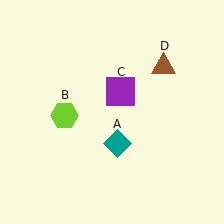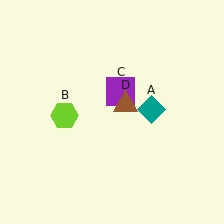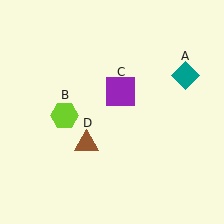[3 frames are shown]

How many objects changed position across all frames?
2 objects changed position: teal diamond (object A), brown triangle (object D).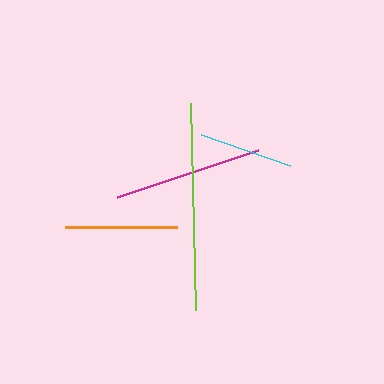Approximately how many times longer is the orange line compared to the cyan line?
The orange line is approximately 1.2 times the length of the cyan line.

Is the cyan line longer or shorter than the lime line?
The lime line is longer than the cyan line.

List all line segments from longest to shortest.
From longest to shortest: lime, magenta, orange, cyan.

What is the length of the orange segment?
The orange segment is approximately 112 pixels long.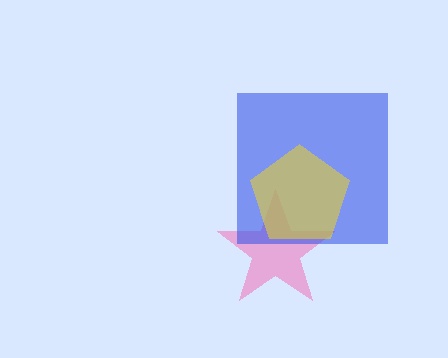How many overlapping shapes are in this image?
There are 3 overlapping shapes in the image.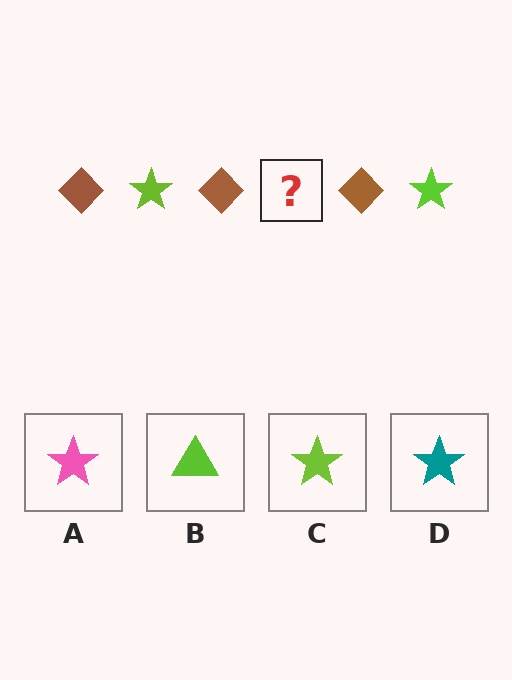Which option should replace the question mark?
Option C.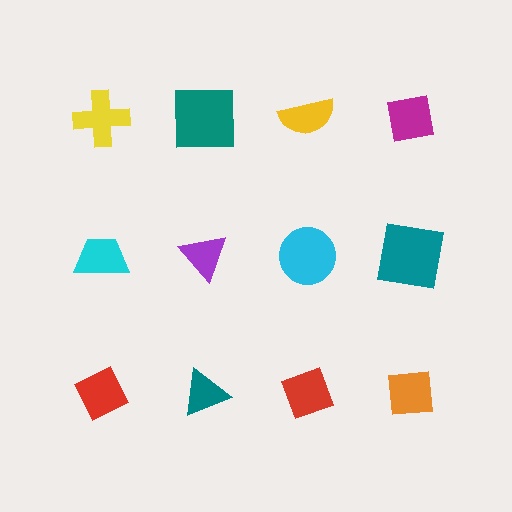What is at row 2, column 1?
A cyan trapezoid.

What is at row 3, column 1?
A red diamond.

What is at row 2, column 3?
A cyan circle.